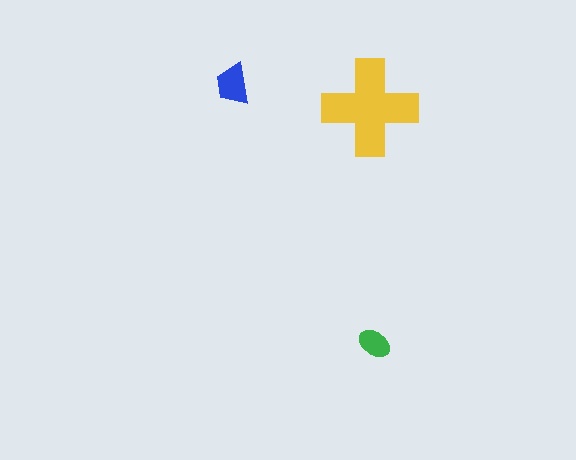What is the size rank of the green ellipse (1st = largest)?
3rd.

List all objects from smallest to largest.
The green ellipse, the blue trapezoid, the yellow cross.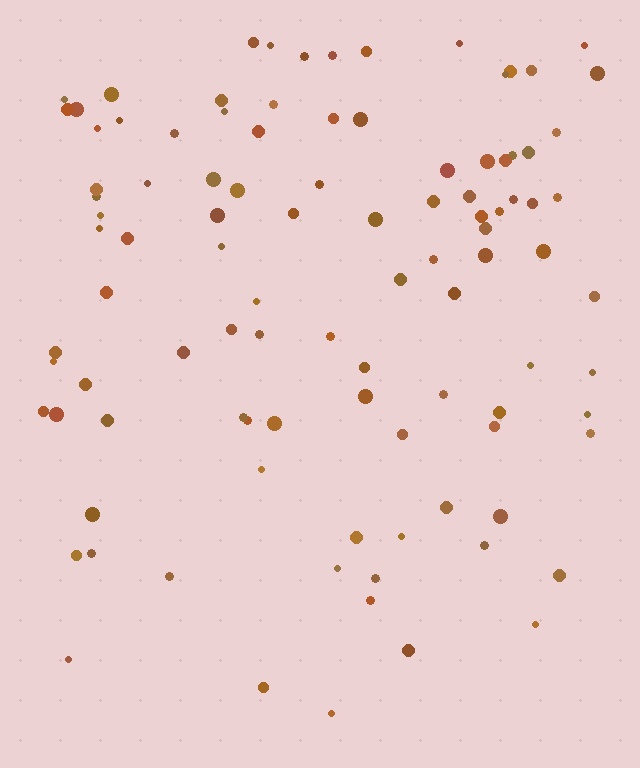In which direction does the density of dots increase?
From bottom to top, with the top side densest.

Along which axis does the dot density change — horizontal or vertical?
Vertical.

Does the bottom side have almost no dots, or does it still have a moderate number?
Still a moderate number, just noticeably fewer than the top.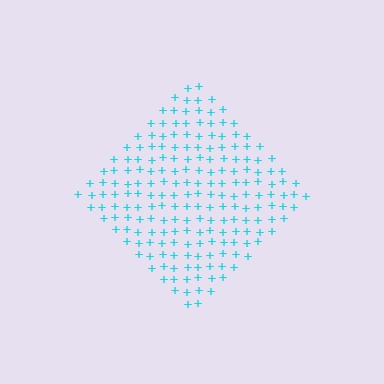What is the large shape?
The large shape is a diamond.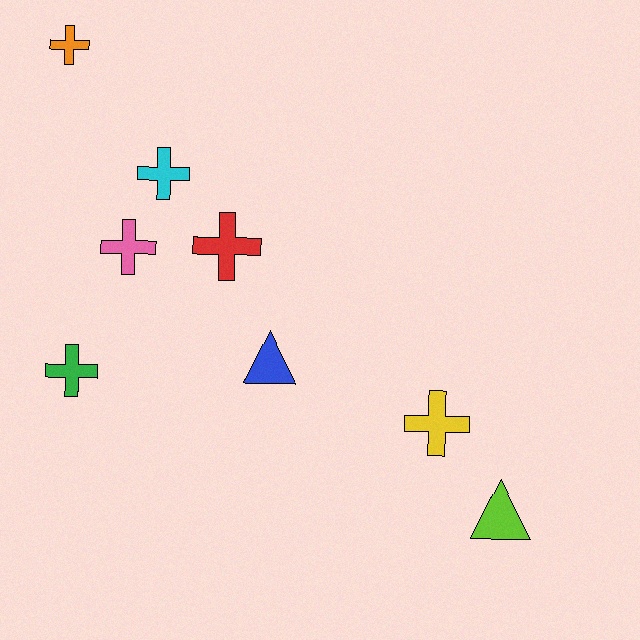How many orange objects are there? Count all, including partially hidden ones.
There is 1 orange object.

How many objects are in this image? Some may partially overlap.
There are 8 objects.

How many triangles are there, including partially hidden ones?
There are 2 triangles.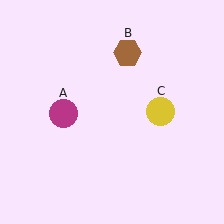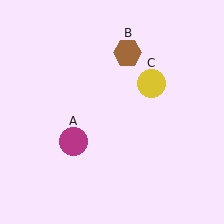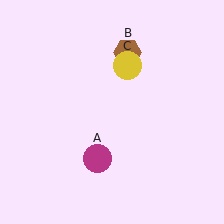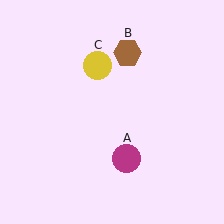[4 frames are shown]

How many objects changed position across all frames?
2 objects changed position: magenta circle (object A), yellow circle (object C).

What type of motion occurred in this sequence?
The magenta circle (object A), yellow circle (object C) rotated counterclockwise around the center of the scene.